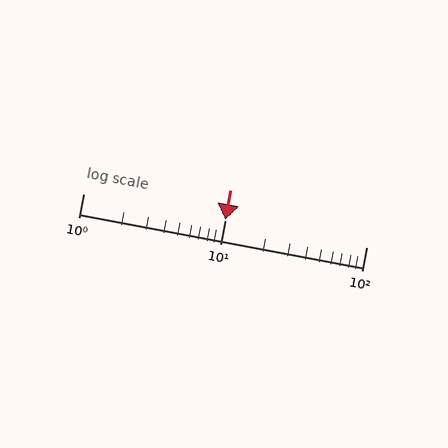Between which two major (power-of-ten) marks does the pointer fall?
The pointer is between 10 and 100.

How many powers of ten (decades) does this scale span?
The scale spans 2 decades, from 1 to 100.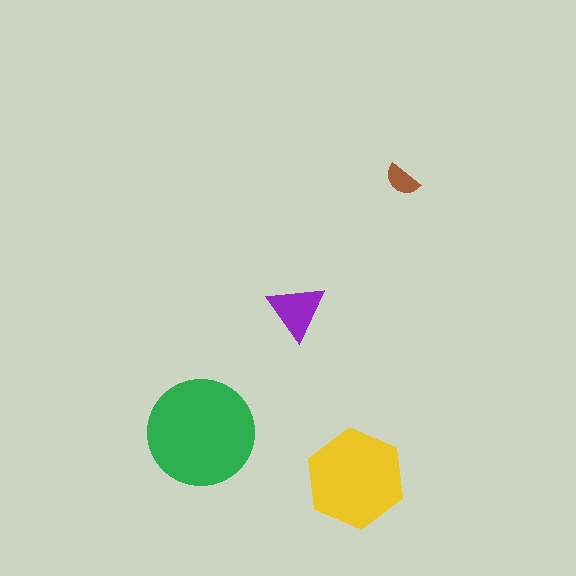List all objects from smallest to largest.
The brown semicircle, the purple triangle, the yellow hexagon, the green circle.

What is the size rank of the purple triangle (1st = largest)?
3rd.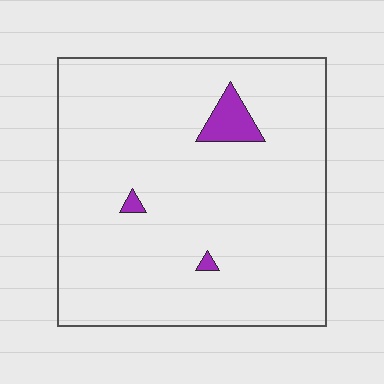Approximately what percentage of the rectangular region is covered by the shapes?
Approximately 5%.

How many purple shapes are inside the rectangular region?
3.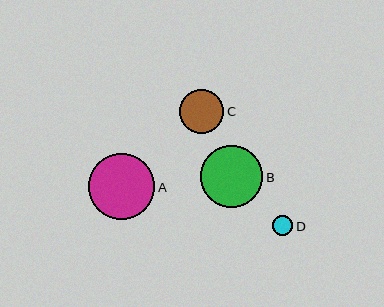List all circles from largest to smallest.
From largest to smallest: A, B, C, D.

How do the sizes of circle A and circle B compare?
Circle A and circle B are approximately the same size.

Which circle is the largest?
Circle A is the largest with a size of approximately 66 pixels.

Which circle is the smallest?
Circle D is the smallest with a size of approximately 20 pixels.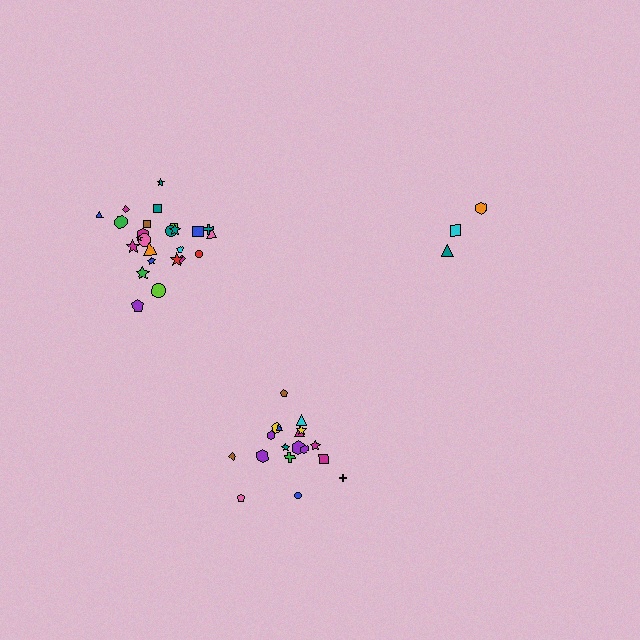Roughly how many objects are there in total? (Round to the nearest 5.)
Roughly 45 objects in total.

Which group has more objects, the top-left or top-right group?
The top-left group.